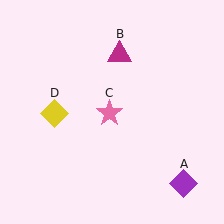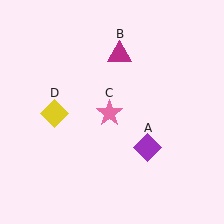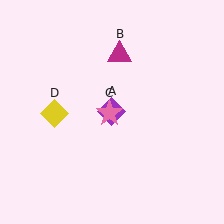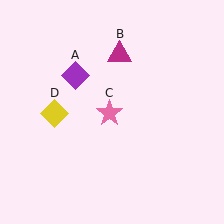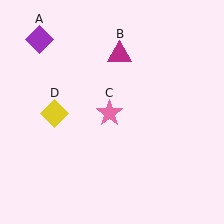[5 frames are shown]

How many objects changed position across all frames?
1 object changed position: purple diamond (object A).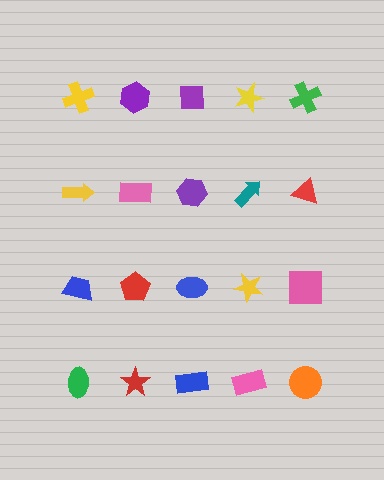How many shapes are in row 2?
5 shapes.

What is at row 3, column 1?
A blue trapezoid.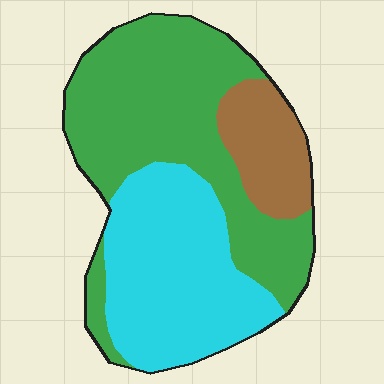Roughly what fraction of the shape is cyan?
Cyan takes up about three eighths (3/8) of the shape.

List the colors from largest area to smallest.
From largest to smallest: green, cyan, brown.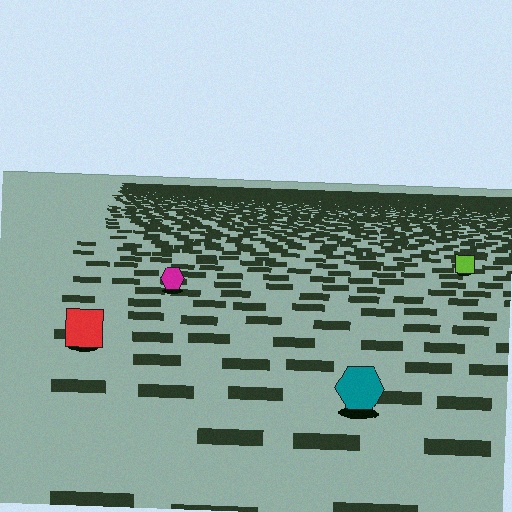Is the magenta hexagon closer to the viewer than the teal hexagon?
No. The teal hexagon is closer — you can tell from the texture gradient: the ground texture is coarser near it.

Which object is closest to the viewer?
The teal hexagon is closest. The texture marks near it are larger and more spread out.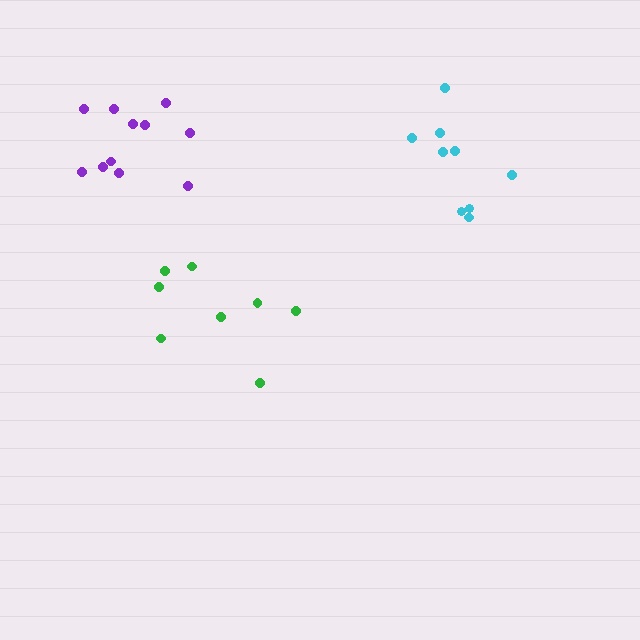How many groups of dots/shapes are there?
There are 3 groups.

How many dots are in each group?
Group 1: 11 dots, Group 2: 8 dots, Group 3: 9 dots (28 total).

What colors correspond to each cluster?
The clusters are colored: purple, green, cyan.